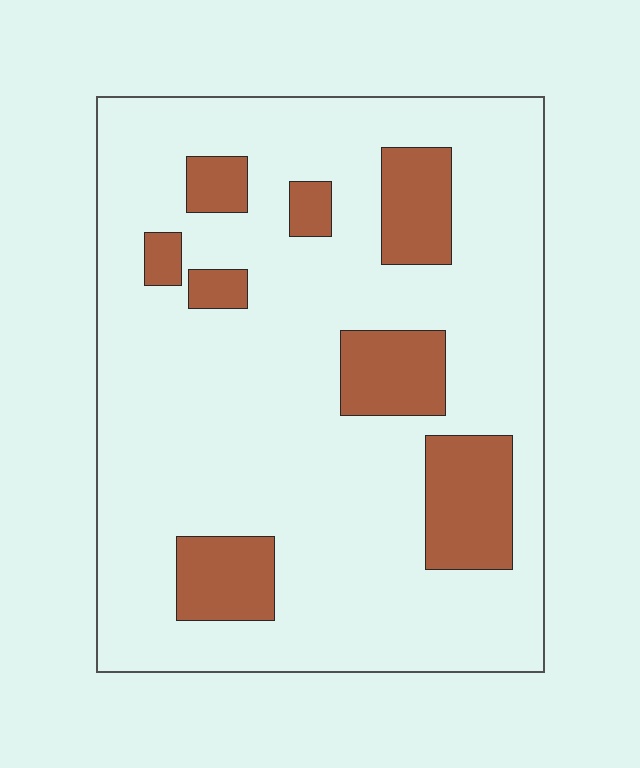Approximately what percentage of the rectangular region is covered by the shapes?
Approximately 20%.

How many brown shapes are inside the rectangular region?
8.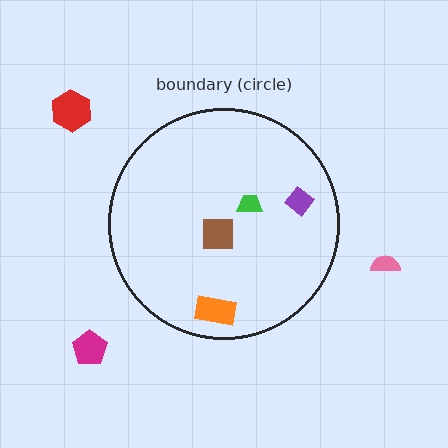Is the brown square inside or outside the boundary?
Inside.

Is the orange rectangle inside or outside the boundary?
Inside.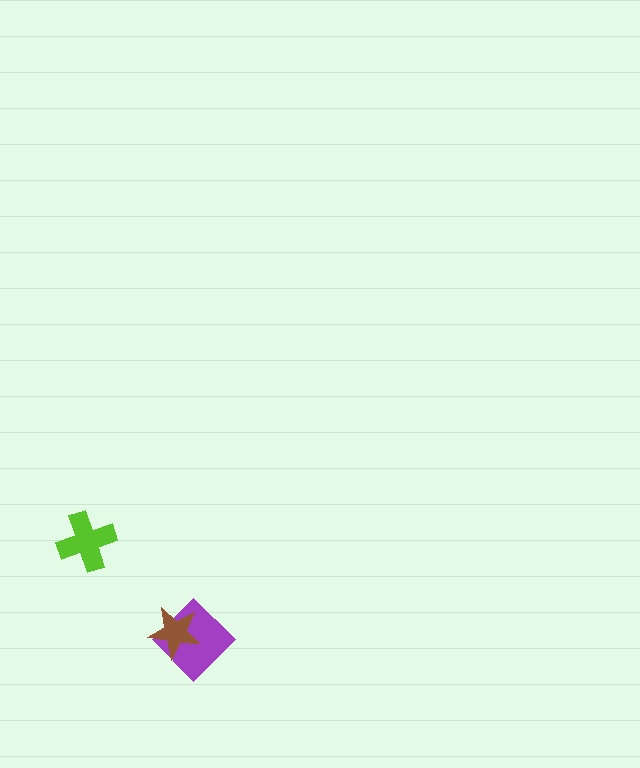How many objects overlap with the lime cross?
0 objects overlap with the lime cross.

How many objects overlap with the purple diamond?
1 object overlaps with the purple diamond.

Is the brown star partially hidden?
No, no other shape covers it.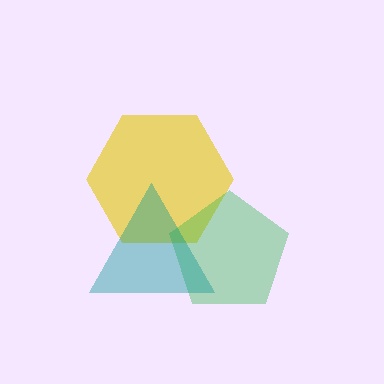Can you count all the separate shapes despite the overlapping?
Yes, there are 3 separate shapes.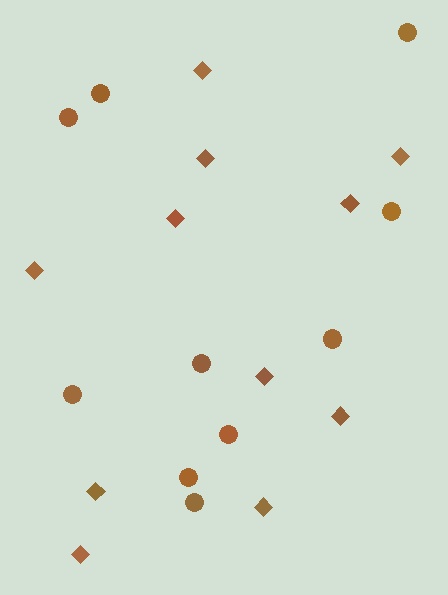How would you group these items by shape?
There are 2 groups: one group of circles (10) and one group of diamonds (11).